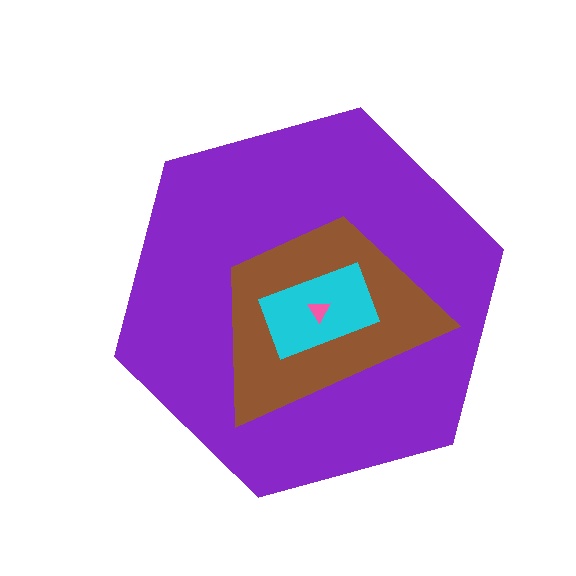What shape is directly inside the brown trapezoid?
The cyan rectangle.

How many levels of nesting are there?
4.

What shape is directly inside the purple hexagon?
The brown trapezoid.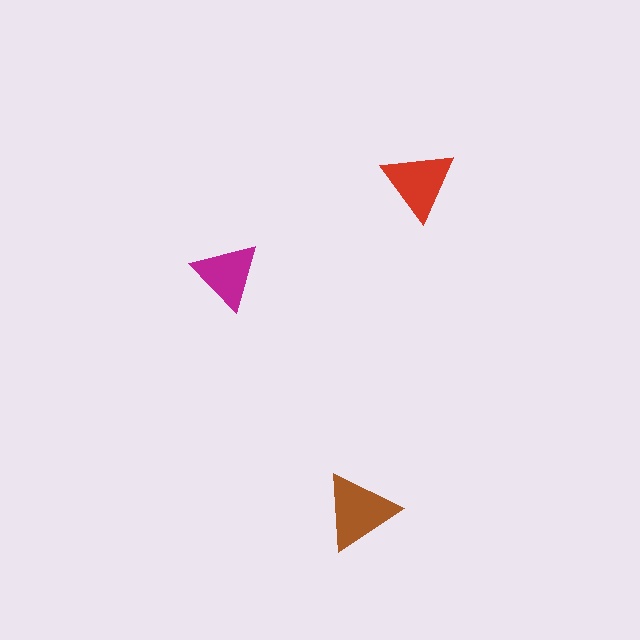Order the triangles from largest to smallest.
the brown one, the red one, the magenta one.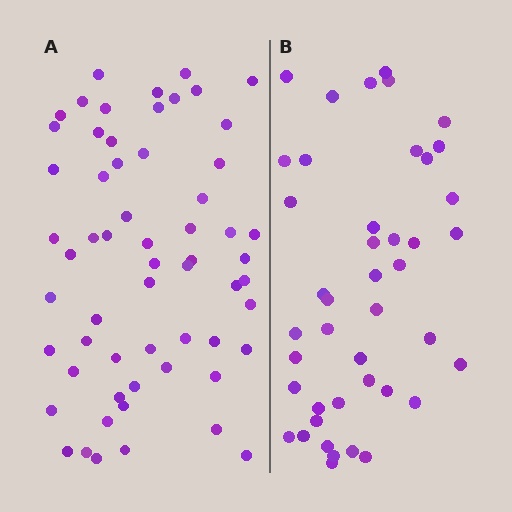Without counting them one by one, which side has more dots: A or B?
Region A (the left region) has more dots.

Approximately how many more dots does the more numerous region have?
Region A has approximately 15 more dots than region B.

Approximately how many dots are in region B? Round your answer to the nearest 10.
About 40 dots. (The exact count is 43, which rounds to 40.)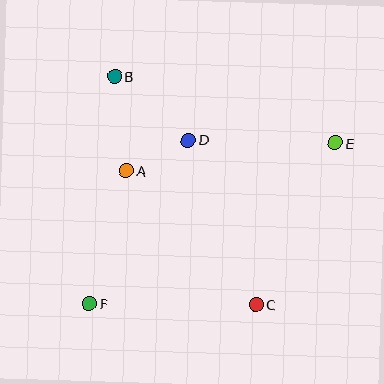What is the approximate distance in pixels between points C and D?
The distance between C and D is approximately 178 pixels.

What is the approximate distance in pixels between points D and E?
The distance between D and E is approximately 147 pixels.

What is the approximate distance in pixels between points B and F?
The distance between B and F is approximately 229 pixels.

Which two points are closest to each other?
Points A and D are closest to each other.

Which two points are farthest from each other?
Points E and F are farthest from each other.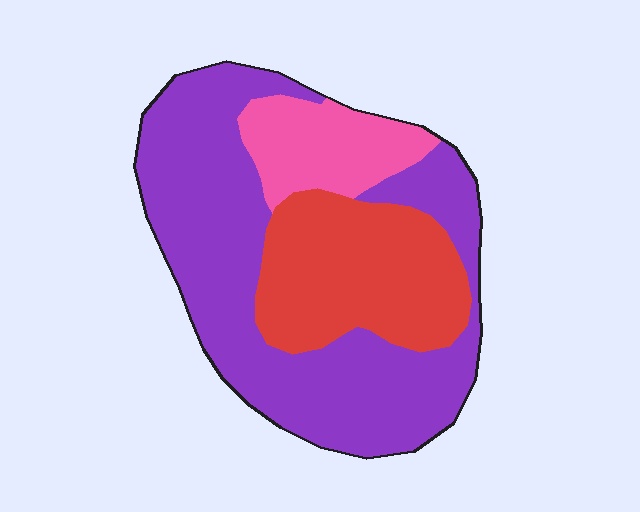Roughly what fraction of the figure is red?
Red covers 28% of the figure.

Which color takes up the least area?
Pink, at roughly 15%.